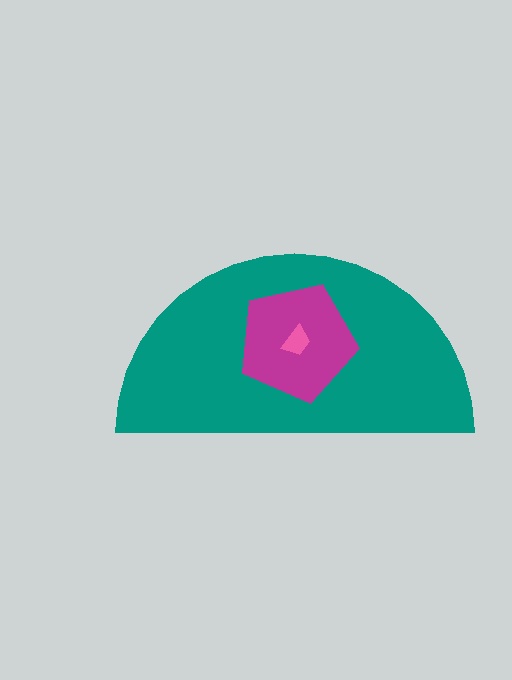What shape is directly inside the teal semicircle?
The magenta pentagon.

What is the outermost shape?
The teal semicircle.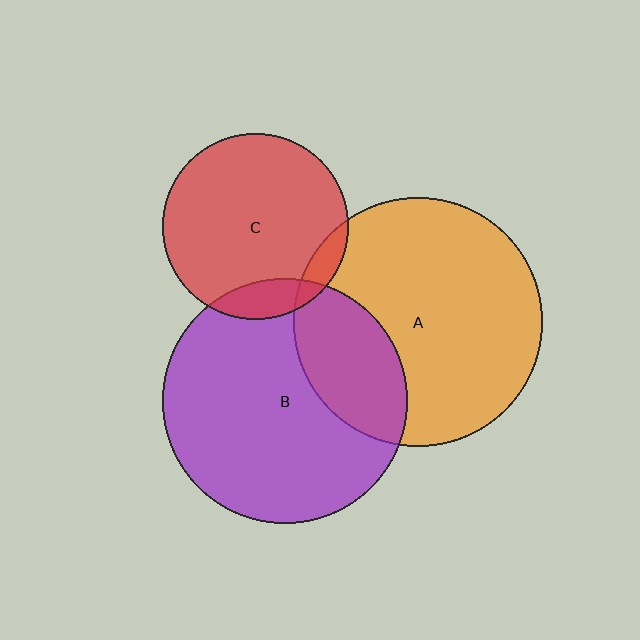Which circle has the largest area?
Circle A (orange).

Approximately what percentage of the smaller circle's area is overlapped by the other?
Approximately 10%.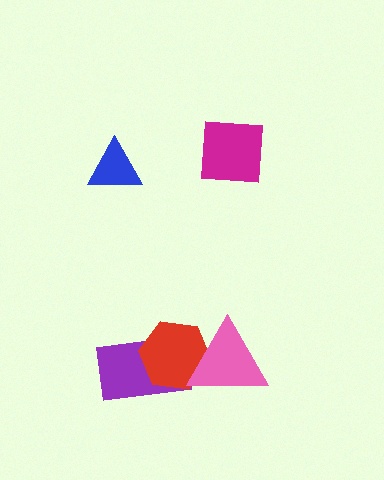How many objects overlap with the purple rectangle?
1 object overlaps with the purple rectangle.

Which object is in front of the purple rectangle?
The red hexagon is in front of the purple rectangle.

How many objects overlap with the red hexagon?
2 objects overlap with the red hexagon.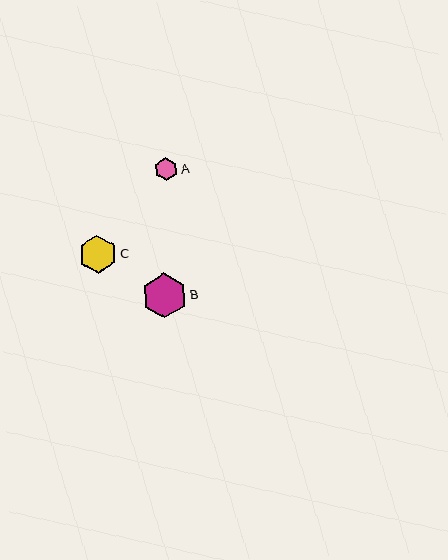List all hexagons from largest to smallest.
From largest to smallest: B, C, A.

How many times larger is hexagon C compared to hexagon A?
Hexagon C is approximately 1.7 times the size of hexagon A.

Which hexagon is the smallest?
Hexagon A is the smallest with a size of approximately 22 pixels.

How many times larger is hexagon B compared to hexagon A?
Hexagon B is approximately 2.0 times the size of hexagon A.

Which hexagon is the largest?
Hexagon B is the largest with a size of approximately 45 pixels.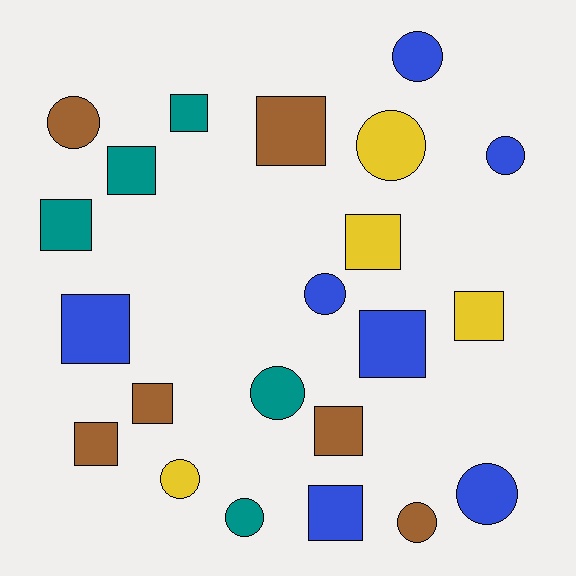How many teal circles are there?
There are 2 teal circles.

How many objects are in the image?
There are 22 objects.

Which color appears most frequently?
Blue, with 7 objects.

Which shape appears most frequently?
Square, with 12 objects.